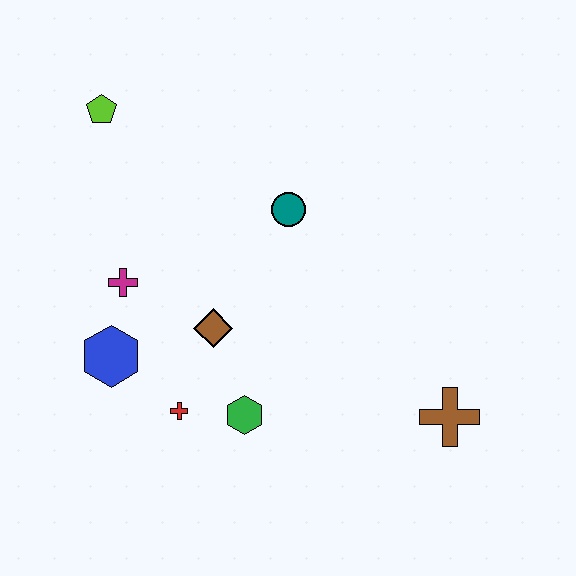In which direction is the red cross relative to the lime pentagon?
The red cross is below the lime pentagon.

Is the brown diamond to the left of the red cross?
No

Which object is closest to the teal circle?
The brown diamond is closest to the teal circle.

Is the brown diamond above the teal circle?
No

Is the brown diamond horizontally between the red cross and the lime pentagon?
No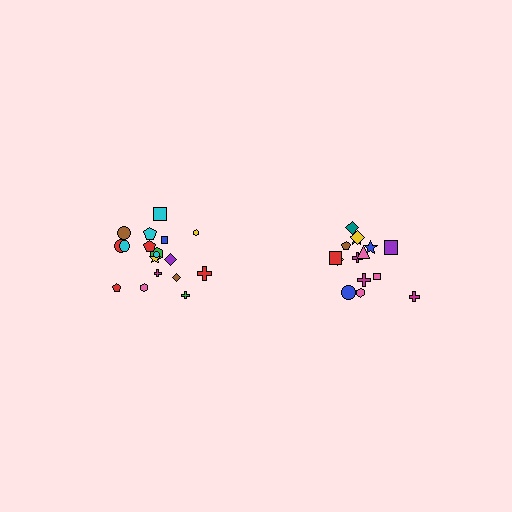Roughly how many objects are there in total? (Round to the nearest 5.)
Roughly 35 objects in total.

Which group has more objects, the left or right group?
The left group.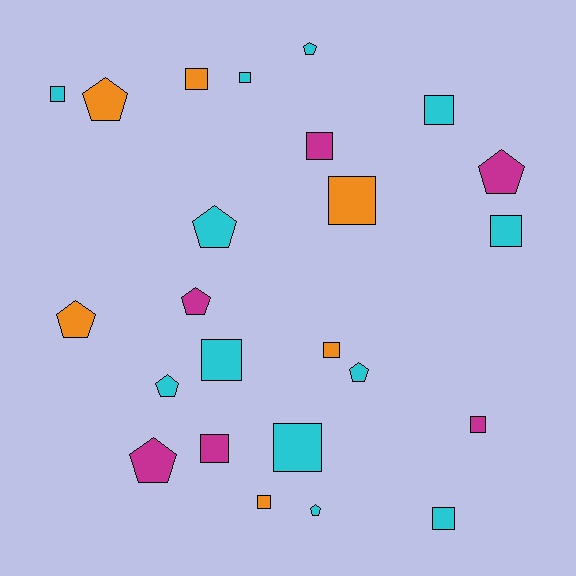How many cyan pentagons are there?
There are 5 cyan pentagons.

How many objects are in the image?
There are 24 objects.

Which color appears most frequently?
Cyan, with 12 objects.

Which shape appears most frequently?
Square, with 14 objects.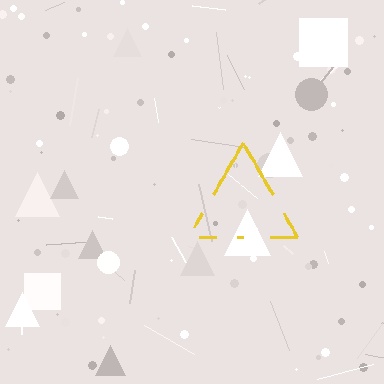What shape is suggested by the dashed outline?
The dashed outline suggests a triangle.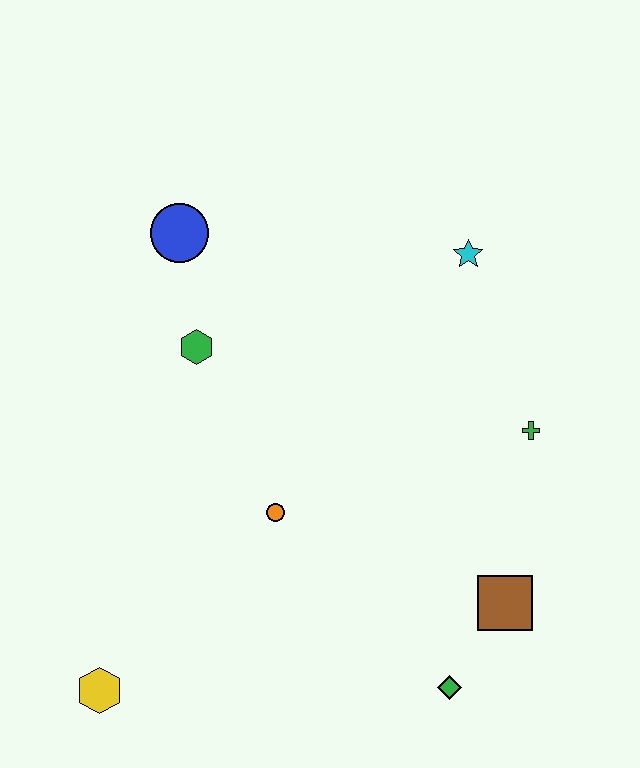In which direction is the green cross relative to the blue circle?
The green cross is to the right of the blue circle.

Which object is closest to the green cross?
The brown square is closest to the green cross.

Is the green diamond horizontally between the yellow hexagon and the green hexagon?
No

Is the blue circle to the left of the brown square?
Yes